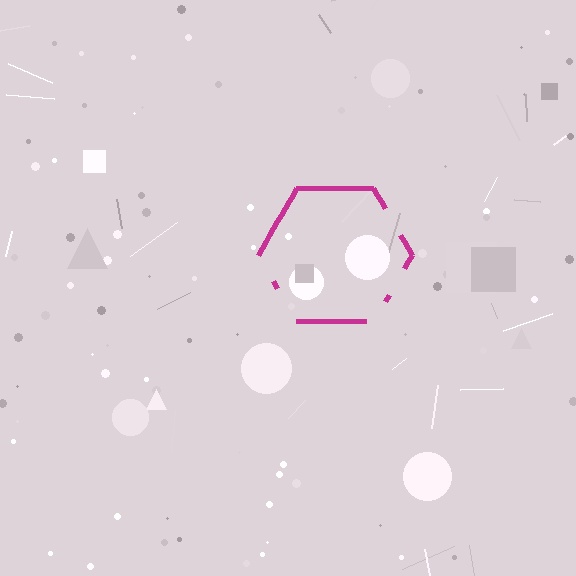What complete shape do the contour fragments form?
The contour fragments form a hexagon.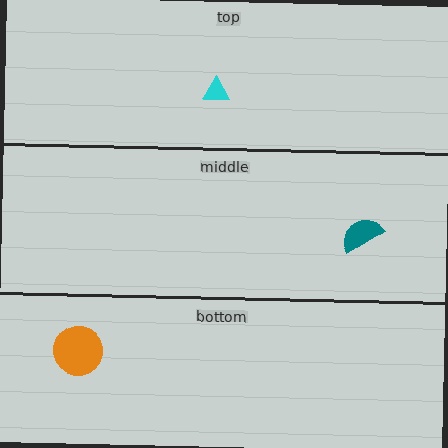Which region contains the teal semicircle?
The middle region.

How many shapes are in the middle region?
1.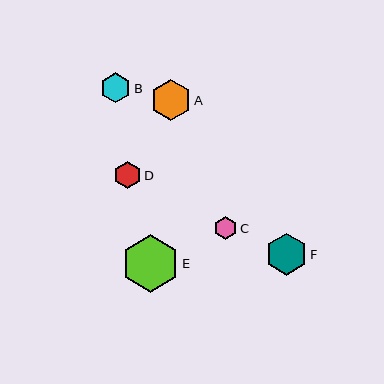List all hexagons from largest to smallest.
From largest to smallest: E, F, A, B, D, C.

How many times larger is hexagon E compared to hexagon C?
Hexagon E is approximately 2.5 times the size of hexagon C.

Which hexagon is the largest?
Hexagon E is the largest with a size of approximately 58 pixels.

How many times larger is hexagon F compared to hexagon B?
Hexagon F is approximately 1.4 times the size of hexagon B.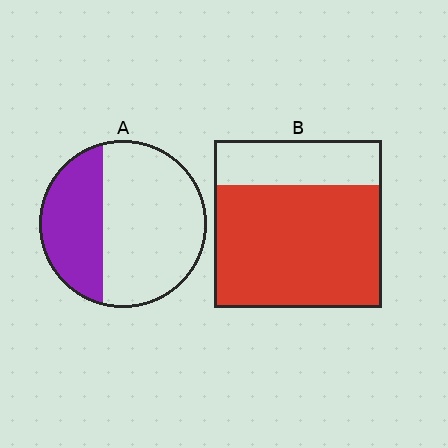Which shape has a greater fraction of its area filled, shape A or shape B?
Shape B.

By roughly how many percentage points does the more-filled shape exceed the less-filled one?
By roughly 40 percentage points (B over A).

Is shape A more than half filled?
No.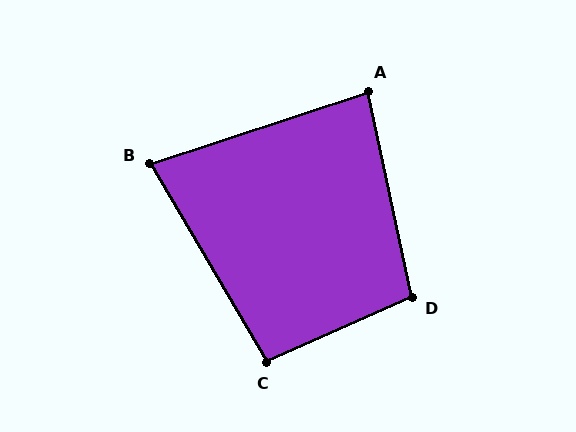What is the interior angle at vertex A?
Approximately 84 degrees (acute).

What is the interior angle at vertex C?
Approximately 96 degrees (obtuse).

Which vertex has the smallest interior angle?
B, at approximately 78 degrees.